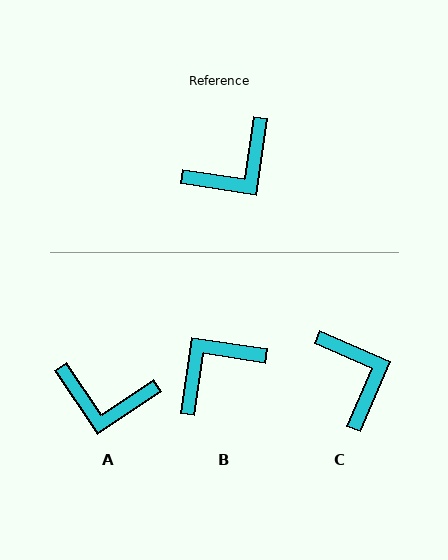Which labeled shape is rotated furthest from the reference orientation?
B, about 180 degrees away.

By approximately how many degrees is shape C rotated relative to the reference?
Approximately 75 degrees counter-clockwise.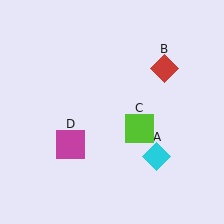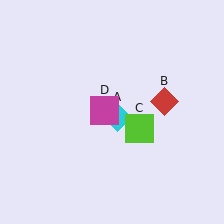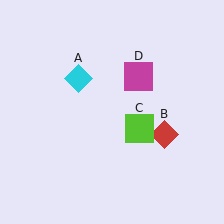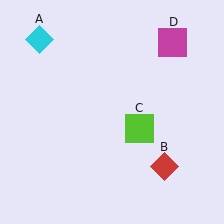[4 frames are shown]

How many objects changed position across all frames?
3 objects changed position: cyan diamond (object A), red diamond (object B), magenta square (object D).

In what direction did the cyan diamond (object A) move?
The cyan diamond (object A) moved up and to the left.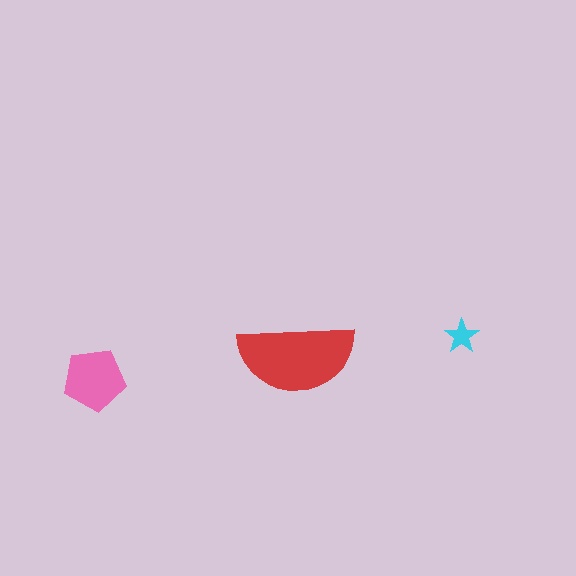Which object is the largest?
The red semicircle.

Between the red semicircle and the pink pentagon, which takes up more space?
The red semicircle.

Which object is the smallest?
The cyan star.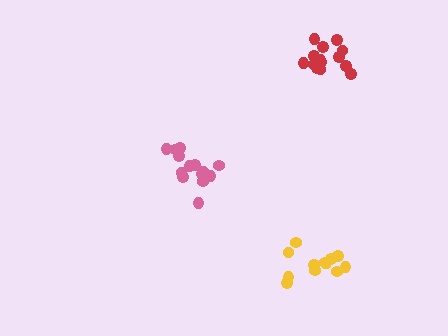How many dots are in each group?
Group 1: 14 dots, Group 2: 14 dots, Group 3: 13 dots (41 total).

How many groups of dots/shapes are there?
There are 3 groups.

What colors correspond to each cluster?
The clusters are colored: pink, red, yellow.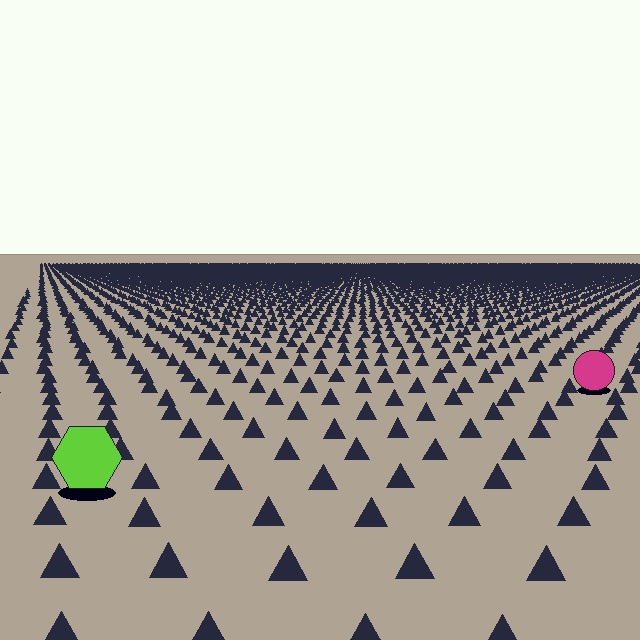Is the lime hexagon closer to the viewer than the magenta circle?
Yes. The lime hexagon is closer — you can tell from the texture gradient: the ground texture is coarser near it.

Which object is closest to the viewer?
The lime hexagon is closest. The texture marks near it are larger and more spread out.